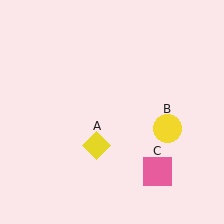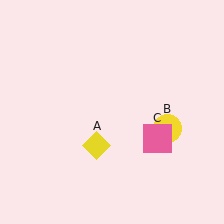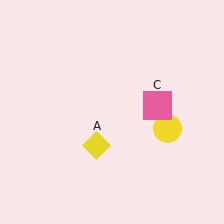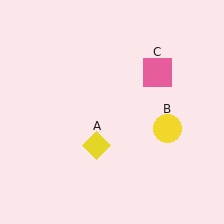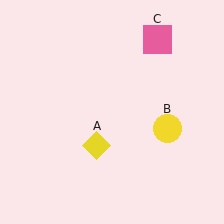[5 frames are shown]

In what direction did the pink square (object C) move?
The pink square (object C) moved up.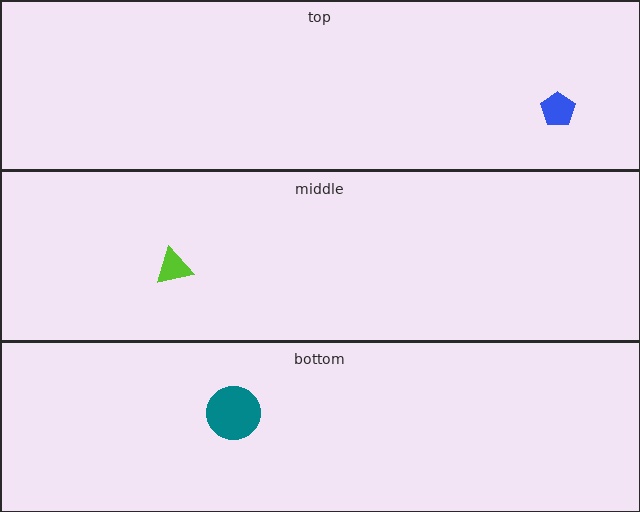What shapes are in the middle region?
The lime triangle.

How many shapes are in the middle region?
1.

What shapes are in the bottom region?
The teal circle.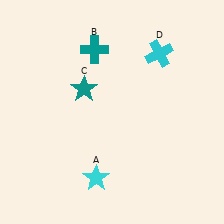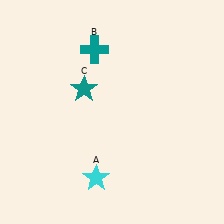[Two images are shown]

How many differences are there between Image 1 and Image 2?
There is 1 difference between the two images.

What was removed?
The cyan cross (D) was removed in Image 2.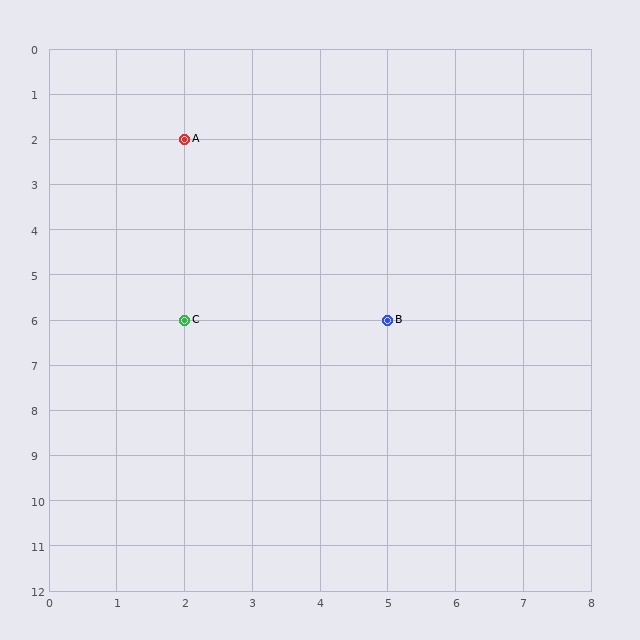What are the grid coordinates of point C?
Point C is at grid coordinates (2, 6).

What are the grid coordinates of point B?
Point B is at grid coordinates (5, 6).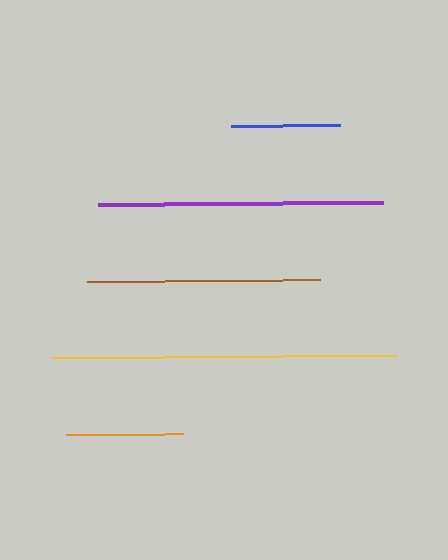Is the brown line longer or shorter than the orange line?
The brown line is longer than the orange line.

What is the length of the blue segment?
The blue segment is approximately 109 pixels long.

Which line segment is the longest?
The yellow line is the longest at approximately 344 pixels.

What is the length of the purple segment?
The purple segment is approximately 285 pixels long.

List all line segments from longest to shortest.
From longest to shortest: yellow, purple, brown, orange, blue.